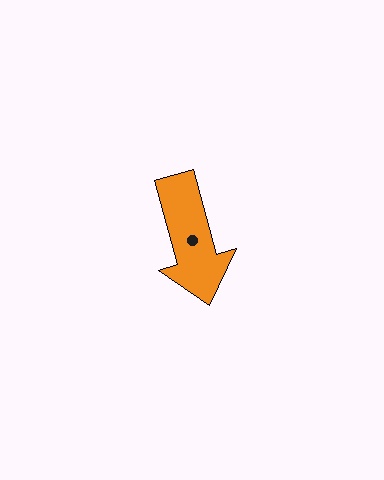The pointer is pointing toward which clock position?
Roughly 5 o'clock.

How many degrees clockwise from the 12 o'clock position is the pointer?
Approximately 165 degrees.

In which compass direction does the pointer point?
South.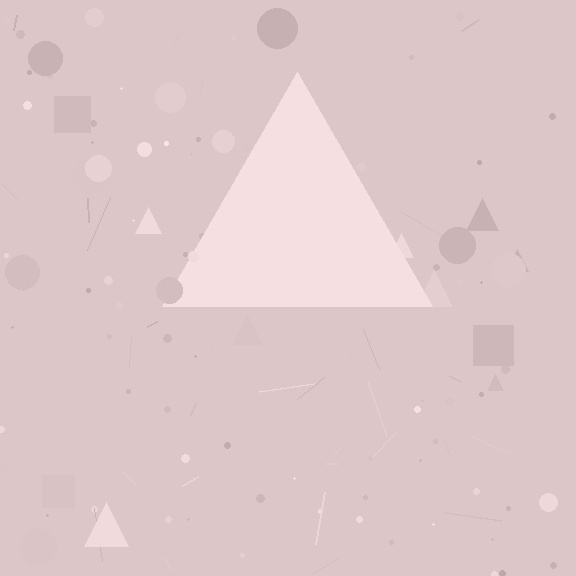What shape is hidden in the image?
A triangle is hidden in the image.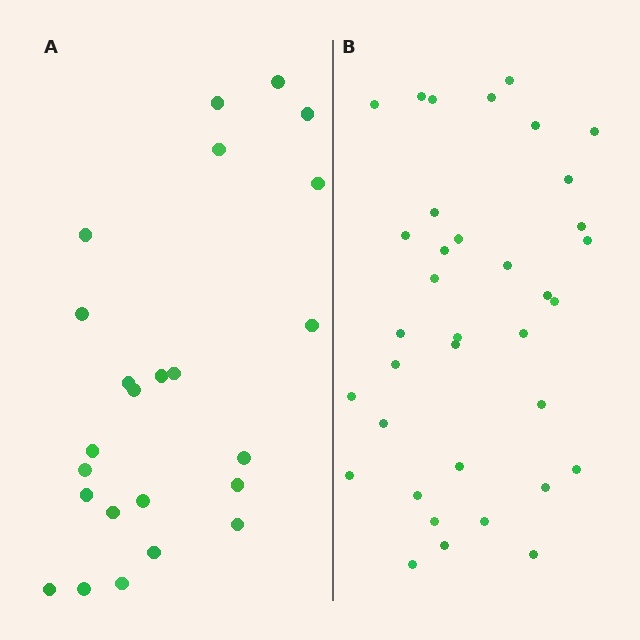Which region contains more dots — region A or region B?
Region B (the right region) has more dots.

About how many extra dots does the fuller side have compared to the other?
Region B has roughly 12 or so more dots than region A.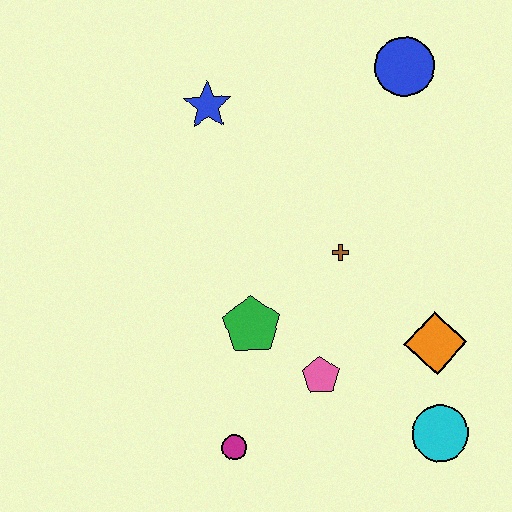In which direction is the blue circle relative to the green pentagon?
The blue circle is above the green pentagon.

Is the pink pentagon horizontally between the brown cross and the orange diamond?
No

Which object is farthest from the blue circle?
The magenta circle is farthest from the blue circle.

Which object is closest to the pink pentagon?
The green pentagon is closest to the pink pentagon.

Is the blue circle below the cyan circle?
No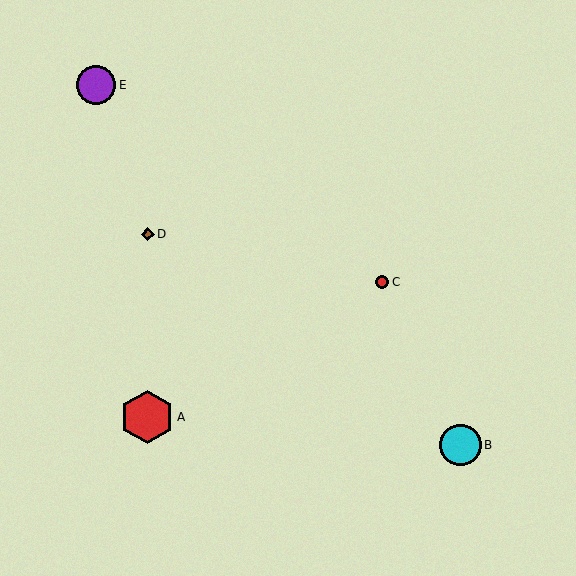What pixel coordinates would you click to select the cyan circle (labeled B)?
Click at (460, 445) to select the cyan circle B.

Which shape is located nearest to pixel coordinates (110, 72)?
The purple circle (labeled E) at (96, 85) is nearest to that location.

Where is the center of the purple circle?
The center of the purple circle is at (96, 85).